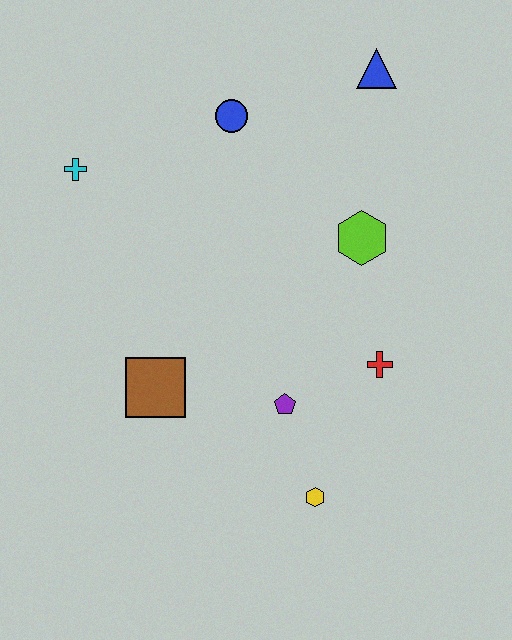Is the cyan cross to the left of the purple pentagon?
Yes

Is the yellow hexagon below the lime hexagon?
Yes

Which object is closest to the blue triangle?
The blue circle is closest to the blue triangle.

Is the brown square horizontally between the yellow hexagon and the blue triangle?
No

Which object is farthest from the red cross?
The cyan cross is farthest from the red cross.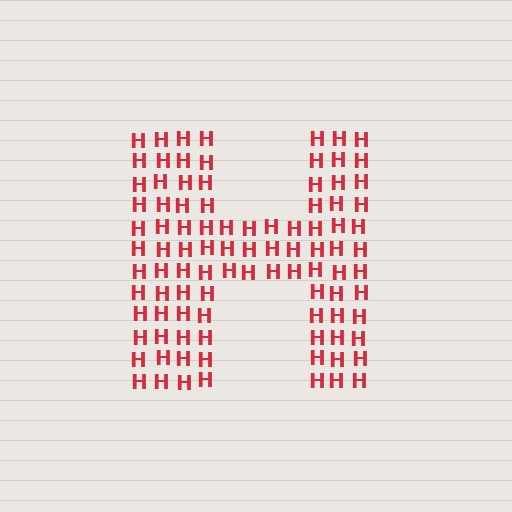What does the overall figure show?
The overall figure shows the letter H.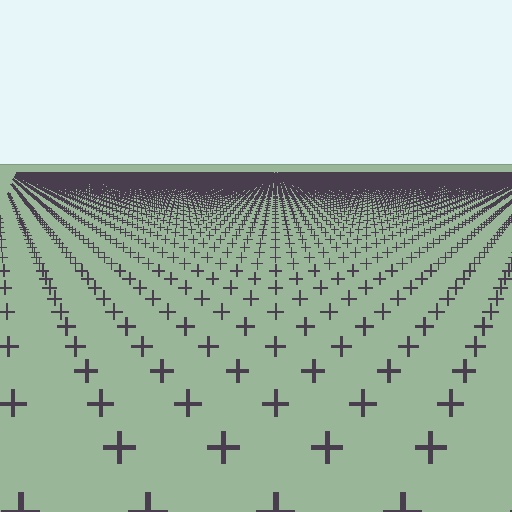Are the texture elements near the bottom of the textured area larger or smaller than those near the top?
Larger. Near the bottom, elements are closer to the viewer and appear at a bigger on-screen size.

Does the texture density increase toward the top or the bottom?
Density increases toward the top.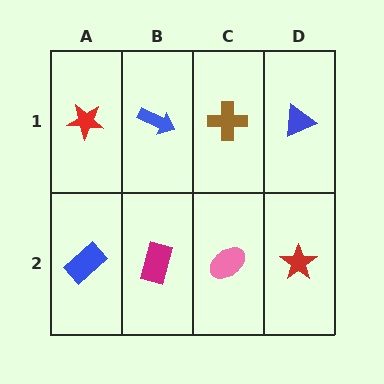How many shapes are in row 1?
4 shapes.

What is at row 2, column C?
A pink ellipse.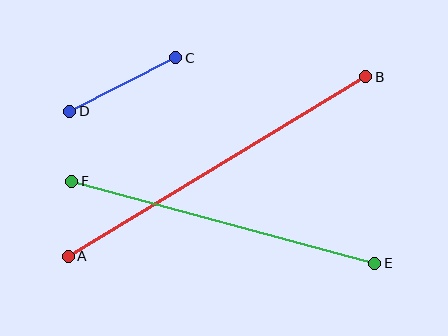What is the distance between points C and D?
The distance is approximately 119 pixels.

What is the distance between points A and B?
The distance is approximately 347 pixels.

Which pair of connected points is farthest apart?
Points A and B are farthest apart.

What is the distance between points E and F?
The distance is approximately 313 pixels.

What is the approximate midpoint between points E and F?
The midpoint is at approximately (223, 222) pixels.